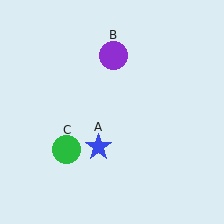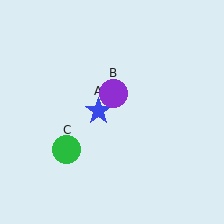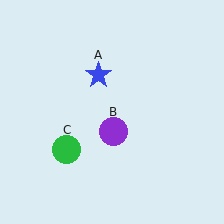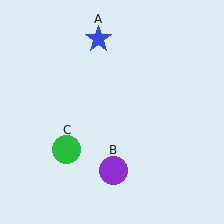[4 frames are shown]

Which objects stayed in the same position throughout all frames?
Green circle (object C) remained stationary.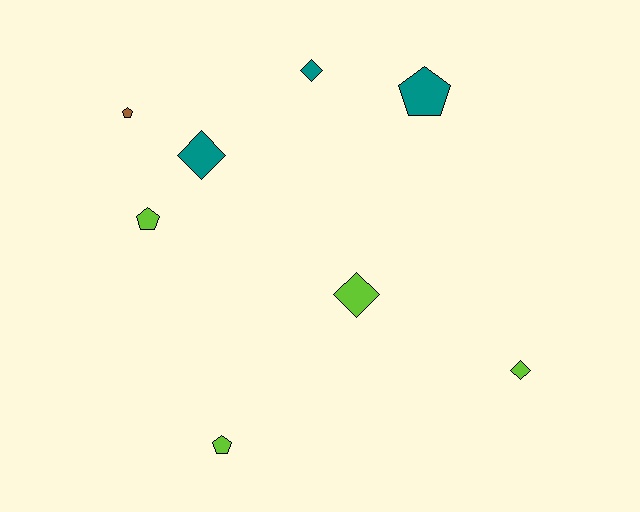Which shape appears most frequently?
Pentagon, with 4 objects.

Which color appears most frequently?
Lime, with 4 objects.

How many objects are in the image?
There are 8 objects.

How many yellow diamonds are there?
There are no yellow diamonds.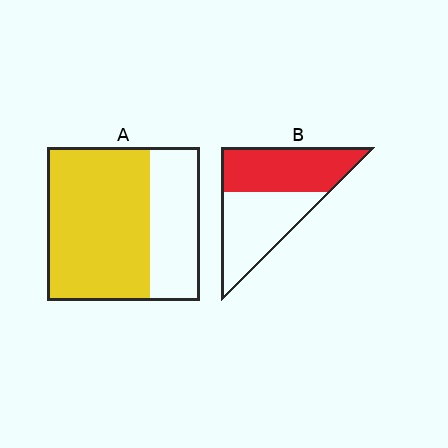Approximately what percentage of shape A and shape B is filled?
A is approximately 65% and B is approximately 50%.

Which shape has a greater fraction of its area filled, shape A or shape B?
Shape A.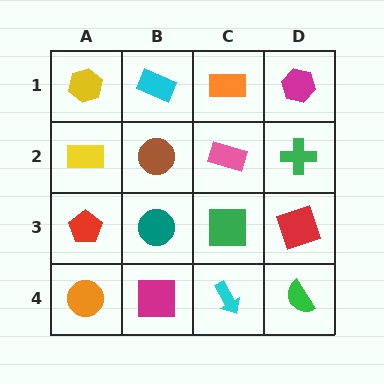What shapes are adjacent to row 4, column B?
A teal circle (row 3, column B), an orange circle (row 4, column A), a cyan arrow (row 4, column C).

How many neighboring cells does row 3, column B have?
4.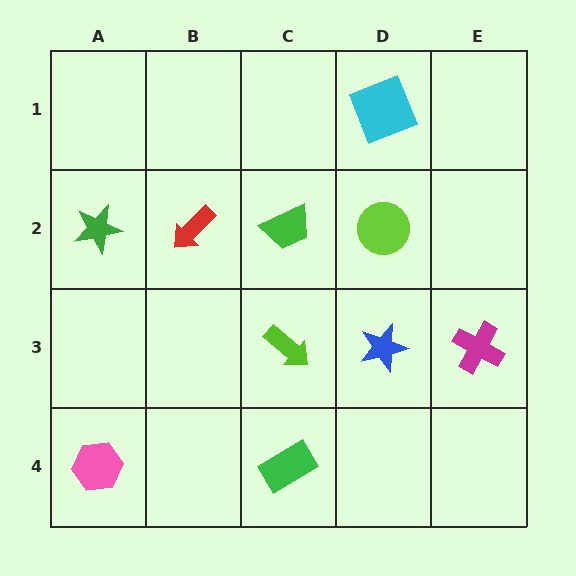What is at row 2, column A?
A green star.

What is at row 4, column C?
A green rectangle.